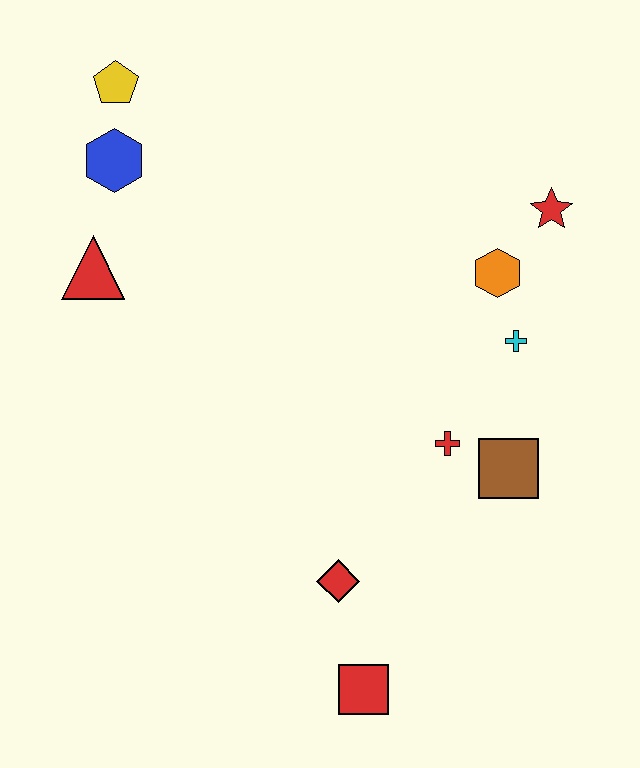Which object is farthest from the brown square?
The yellow pentagon is farthest from the brown square.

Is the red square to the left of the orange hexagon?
Yes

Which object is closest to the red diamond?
The red square is closest to the red diamond.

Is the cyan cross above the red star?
No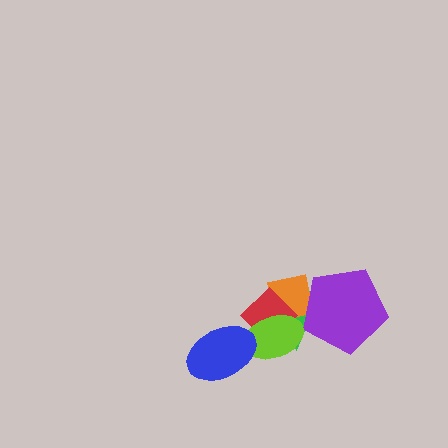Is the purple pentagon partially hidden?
No, no other shape covers it.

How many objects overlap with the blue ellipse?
1 object overlaps with the blue ellipse.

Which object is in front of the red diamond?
The lime ellipse is in front of the red diamond.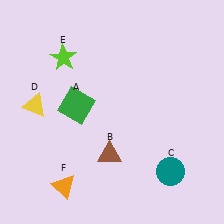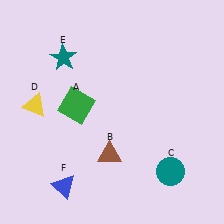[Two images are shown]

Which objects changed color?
E changed from lime to teal. F changed from orange to blue.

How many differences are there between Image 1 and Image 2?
There are 2 differences between the two images.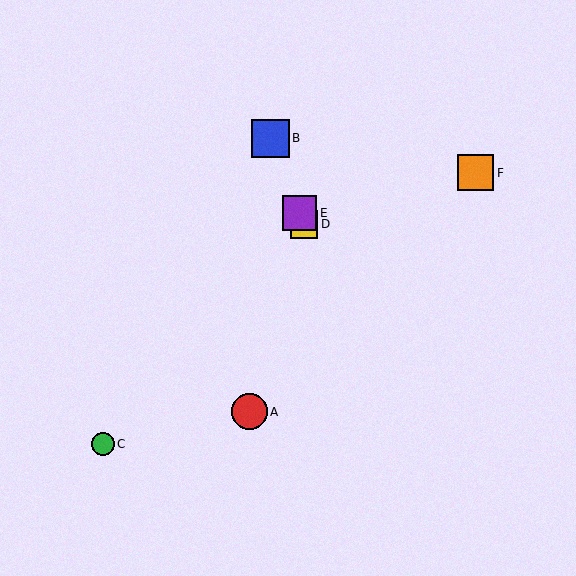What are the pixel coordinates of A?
Object A is at (249, 412).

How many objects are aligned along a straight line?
3 objects (B, D, E) are aligned along a straight line.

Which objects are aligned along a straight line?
Objects B, D, E are aligned along a straight line.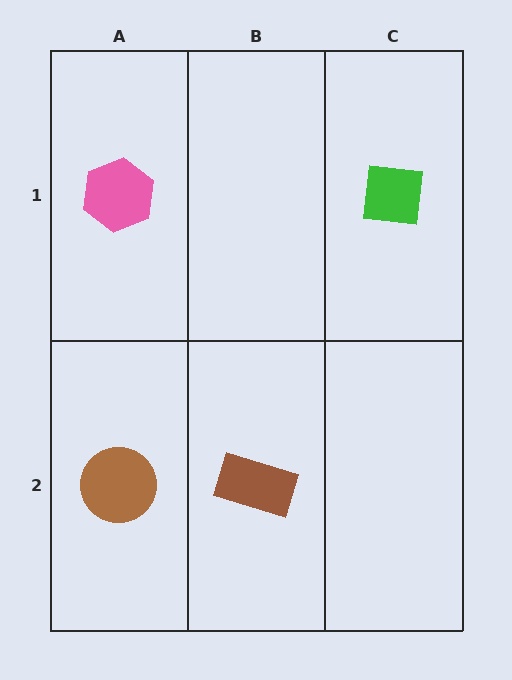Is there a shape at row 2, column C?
No, that cell is empty.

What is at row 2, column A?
A brown circle.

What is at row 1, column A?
A pink hexagon.